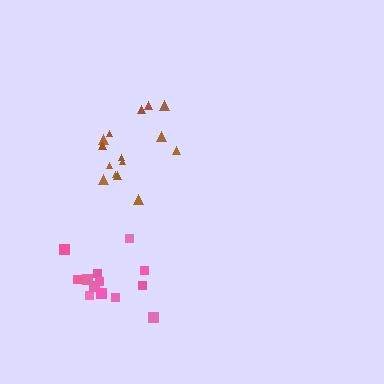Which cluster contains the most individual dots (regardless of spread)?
Brown (15).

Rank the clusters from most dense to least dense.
pink, brown.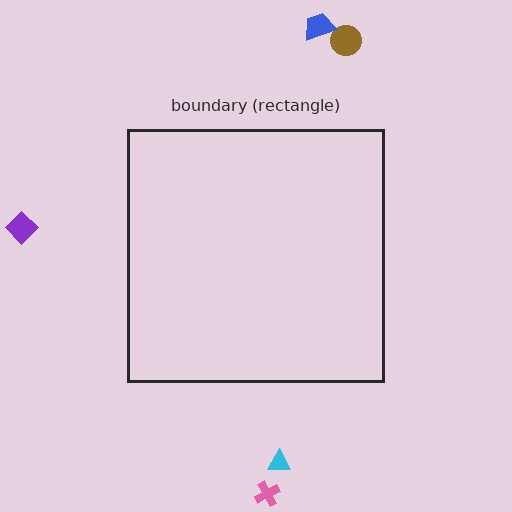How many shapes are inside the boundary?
0 inside, 5 outside.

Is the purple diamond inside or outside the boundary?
Outside.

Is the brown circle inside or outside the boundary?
Outside.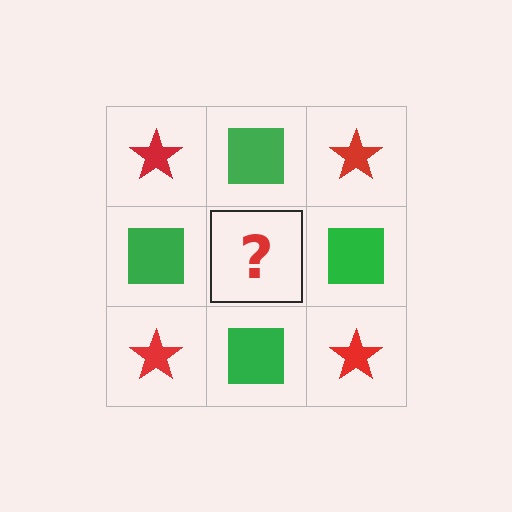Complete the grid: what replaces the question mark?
The question mark should be replaced with a red star.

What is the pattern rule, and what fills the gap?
The rule is that it alternates red star and green square in a checkerboard pattern. The gap should be filled with a red star.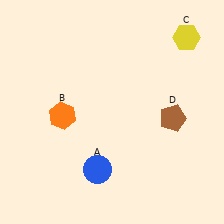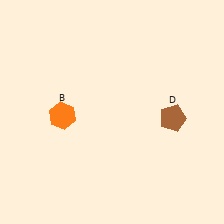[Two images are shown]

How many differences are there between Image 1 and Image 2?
There are 2 differences between the two images.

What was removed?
The blue circle (A), the yellow hexagon (C) were removed in Image 2.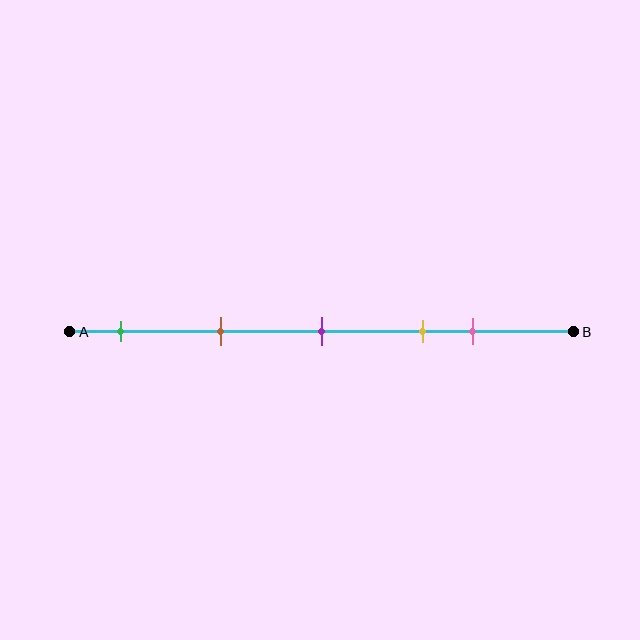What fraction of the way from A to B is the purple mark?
The purple mark is approximately 50% (0.5) of the way from A to B.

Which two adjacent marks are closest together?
The yellow and pink marks are the closest adjacent pair.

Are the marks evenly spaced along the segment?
No, the marks are not evenly spaced.